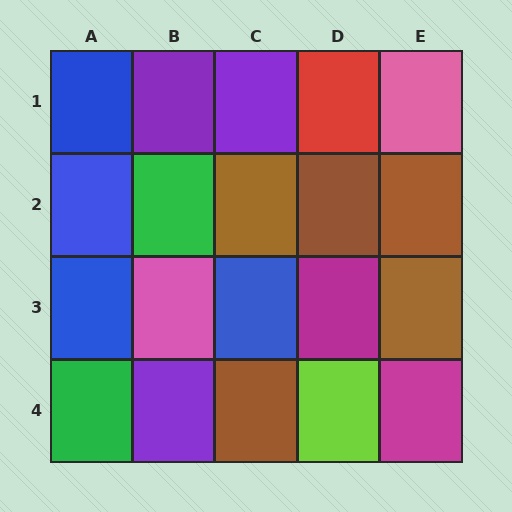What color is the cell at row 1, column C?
Purple.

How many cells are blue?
4 cells are blue.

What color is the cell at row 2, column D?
Brown.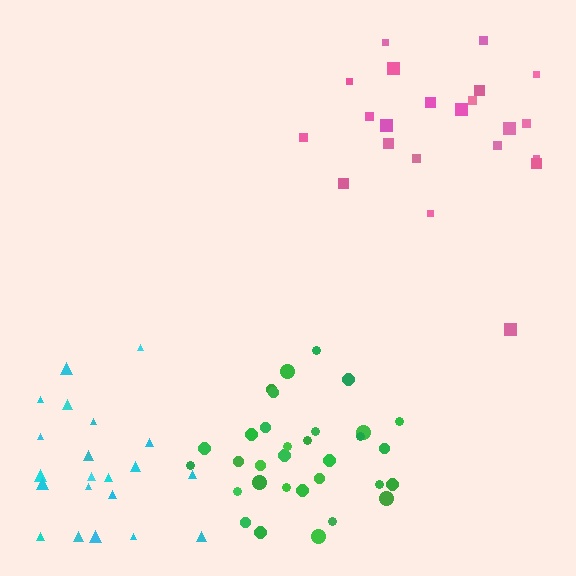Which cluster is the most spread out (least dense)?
Pink.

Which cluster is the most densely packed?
Green.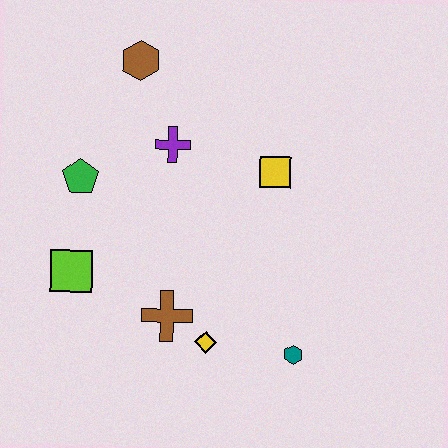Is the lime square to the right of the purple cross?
No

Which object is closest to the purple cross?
The brown hexagon is closest to the purple cross.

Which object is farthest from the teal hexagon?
The brown hexagon is farthest from the teal hexagon.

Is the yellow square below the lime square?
No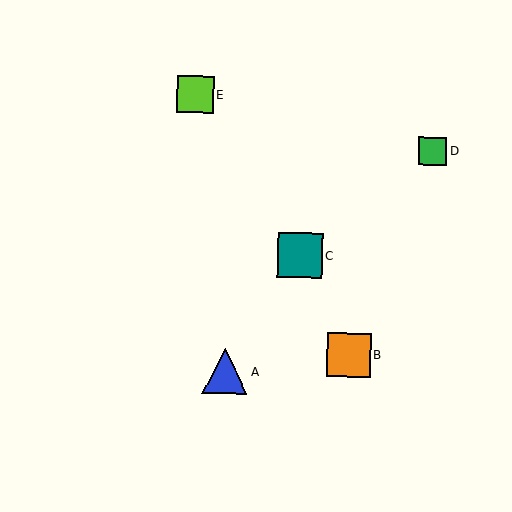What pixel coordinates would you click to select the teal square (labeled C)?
Click at (300, 255) to select the teal square C.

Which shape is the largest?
The blue triangle (labeled A) is the largest.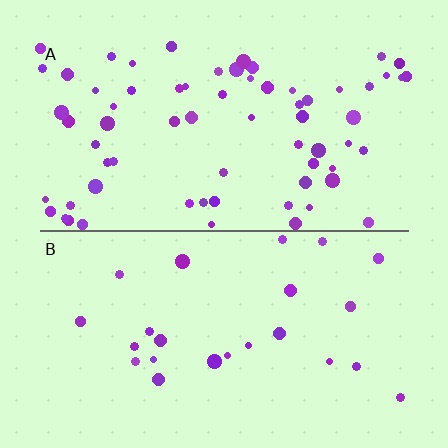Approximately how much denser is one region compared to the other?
Approximately 2.8× — region A over region B.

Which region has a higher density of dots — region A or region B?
A (the top).